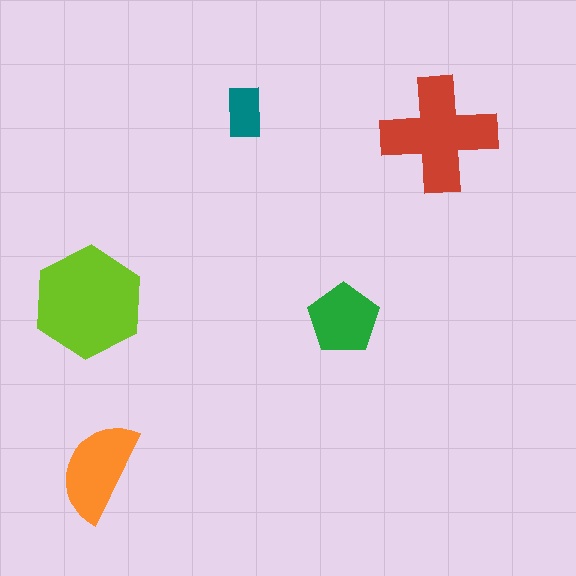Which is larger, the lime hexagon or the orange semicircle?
The lime hexagon.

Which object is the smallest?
The teal rectangle.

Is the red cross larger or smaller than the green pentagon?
Larger.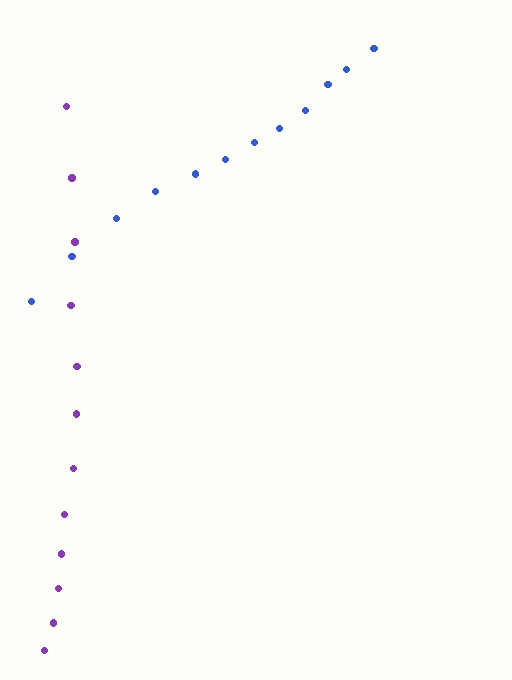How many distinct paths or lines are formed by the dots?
There are 2 distinct paths.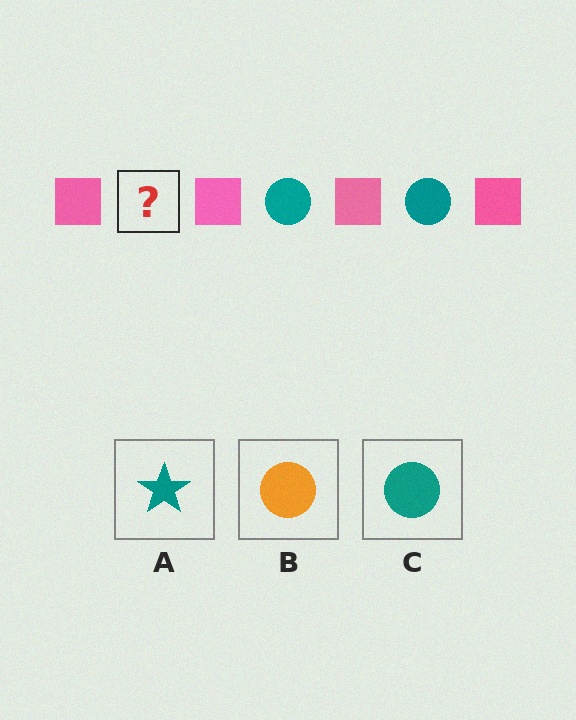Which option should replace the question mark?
Option C.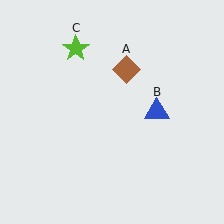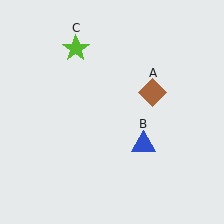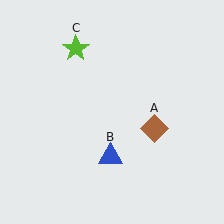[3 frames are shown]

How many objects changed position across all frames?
2 objects changed position: brown diamond (object A), blue triangle (object B).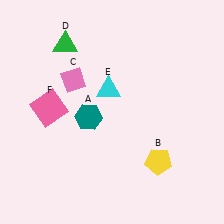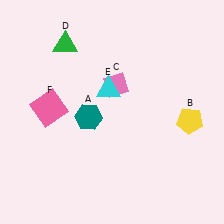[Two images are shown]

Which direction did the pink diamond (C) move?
The pink diamond (C) moved right.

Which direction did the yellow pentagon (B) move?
The yellow pentagon (B) moved up.